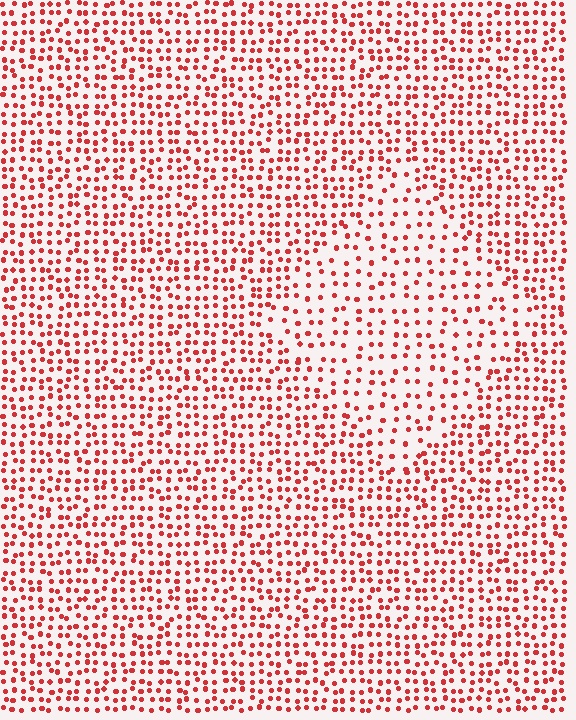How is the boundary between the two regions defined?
The boundary is defined by a change in element density (approximately 1.8x ratio). All elements are the same color, size, and shape.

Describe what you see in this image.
The image contains small red elements arranged at two different densities. A diamond-shaped region is visible where the elements are less densely packed than the surrounding area.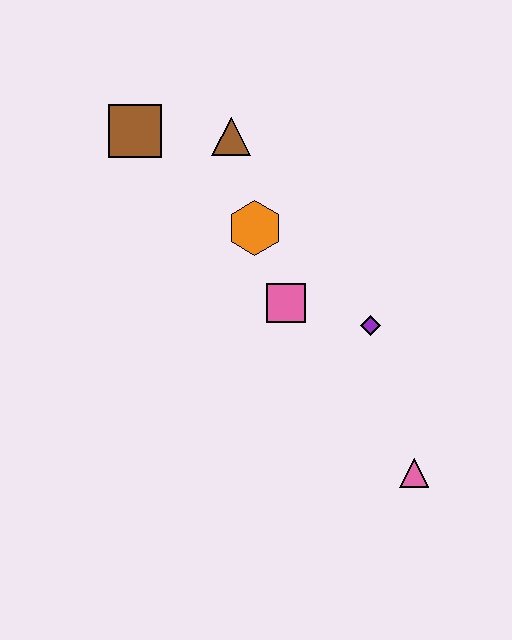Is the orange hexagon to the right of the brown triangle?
Yes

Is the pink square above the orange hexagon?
No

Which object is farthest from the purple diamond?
The brown square is farthest from the purple diamond.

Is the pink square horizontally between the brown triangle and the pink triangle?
Yes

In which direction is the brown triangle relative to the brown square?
The brown triangle is to the right of the brown square.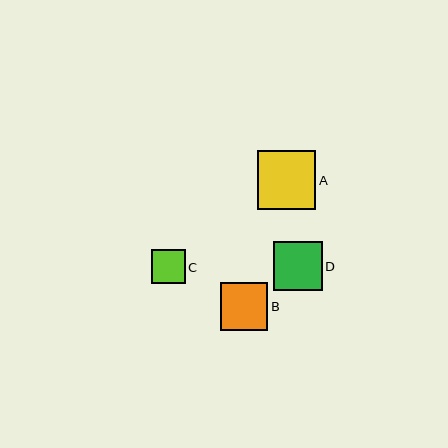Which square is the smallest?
Square C is the smallest with a size of approximately 33 pixels.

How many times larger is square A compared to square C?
Square A is approximately 1.8 times the size of square C.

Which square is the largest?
Square A is the largest with a size of approximately 59 pixels.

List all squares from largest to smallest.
From largest to smallest: A, D, B, C.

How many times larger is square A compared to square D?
Square A is approximately 1.2 times the size of square D.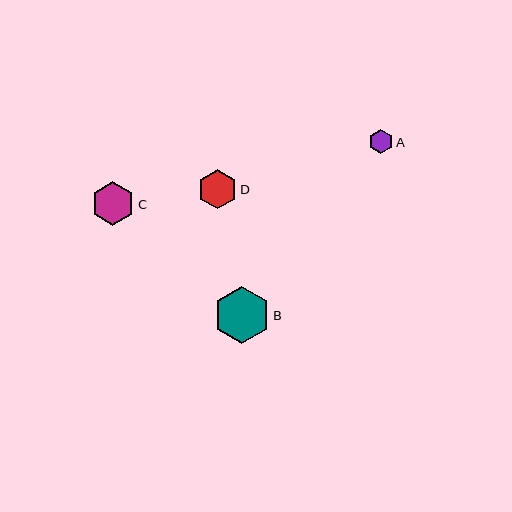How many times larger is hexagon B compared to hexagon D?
Hexagon B is approximately 1.4 times the size of hexagon D.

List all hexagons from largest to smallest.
From largest to smallest: B, C, D, A.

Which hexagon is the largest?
Hexagon B is the largest with a size of approximately 57 pixels.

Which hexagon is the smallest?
Hexagon A is the smallest with a size of approximately 24 pixels.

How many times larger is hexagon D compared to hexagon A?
Hexagon D is approximately 1.6 times the size of hexagon A.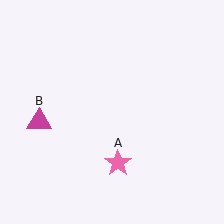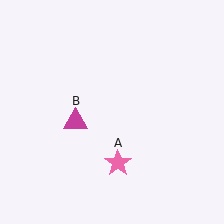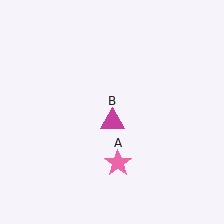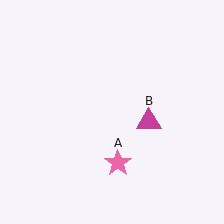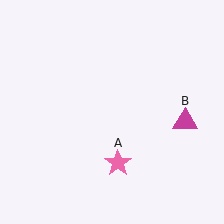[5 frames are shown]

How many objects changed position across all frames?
1 object changed position: magenta triangle (object B).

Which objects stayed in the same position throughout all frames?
Pink star (object A) remained stationary.